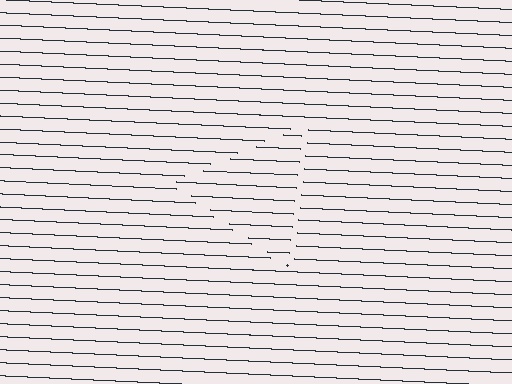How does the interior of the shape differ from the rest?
The interior of the shape contains the same grating, shifted by half a period — the contour is defined by the phase discontinuity where line-ends from the inner and outer gratings abut.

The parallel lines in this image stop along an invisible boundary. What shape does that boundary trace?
An illusory triangle. The interior of the shape contains the same grating, shifted by half a period — the contour is defined by the phase discontinuity where line-ends from the inner and outer gratings abut.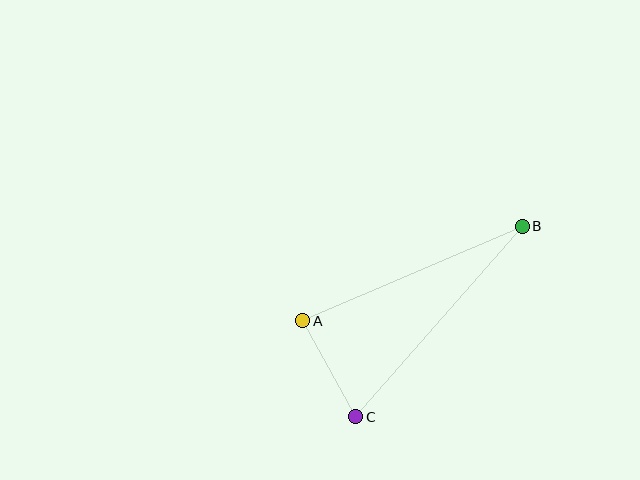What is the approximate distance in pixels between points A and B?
The distance between A and B is approximately 239 pixels.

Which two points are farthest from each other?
Points B and C are farthest from each other.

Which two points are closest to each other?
Points A and C are closest to each other.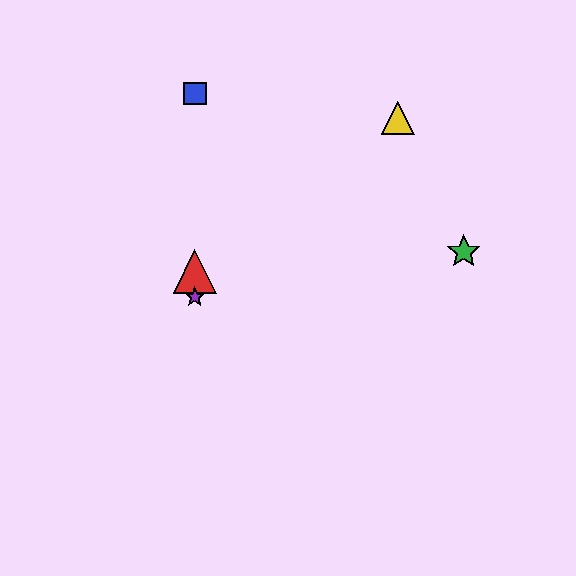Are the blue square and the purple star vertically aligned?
Yes, both are at x≈195.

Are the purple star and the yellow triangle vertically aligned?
No, the purple star is at x≈195 and the yellow triangle is at x≈398.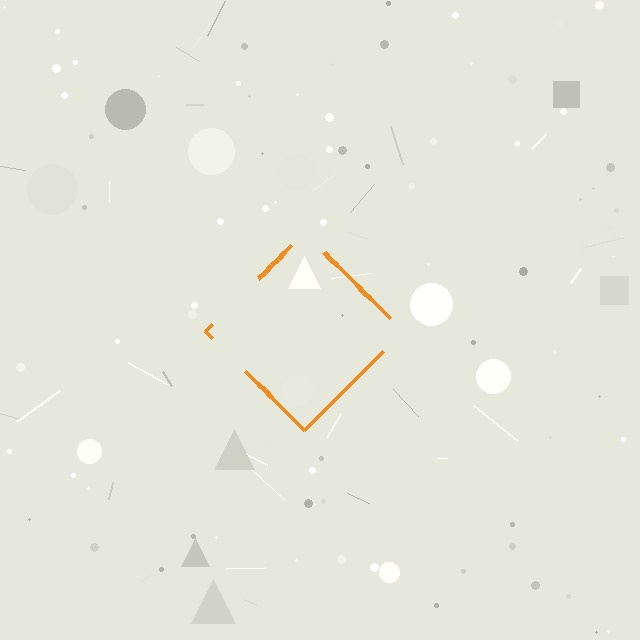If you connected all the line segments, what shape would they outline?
They would outline a diamond.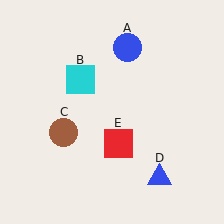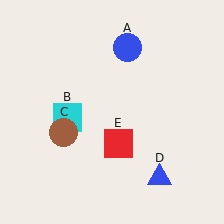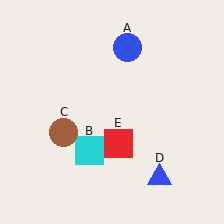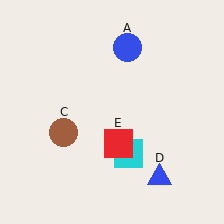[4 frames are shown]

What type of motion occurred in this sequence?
The cyan square (object B) rotated counterclockwise around the center of the scene.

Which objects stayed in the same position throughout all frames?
Blue circle (object A) and brown circle (object C) and blue triangle (object D) and red square (object E) remained stationary.